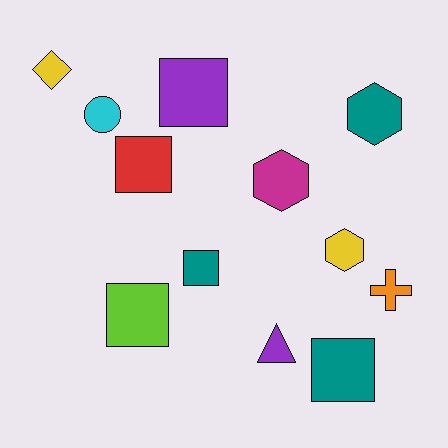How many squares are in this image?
There are 5 squares.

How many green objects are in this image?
There are no green objects.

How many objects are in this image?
There are 12 objects.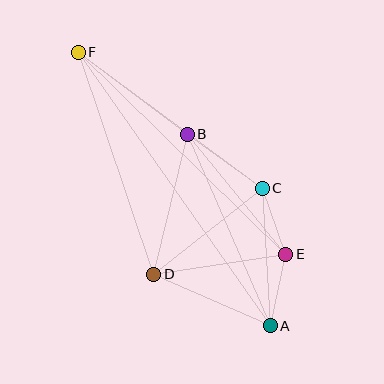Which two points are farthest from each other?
Points A and F are farthest from each other.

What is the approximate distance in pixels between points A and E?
The distance between A and E is approximately 73 pixels.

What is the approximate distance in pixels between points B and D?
The distance between B and D is approximately 144 pixels.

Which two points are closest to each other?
Points C and E are closest to each other.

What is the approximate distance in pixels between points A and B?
The distance between A and B is approximately 209 pixels.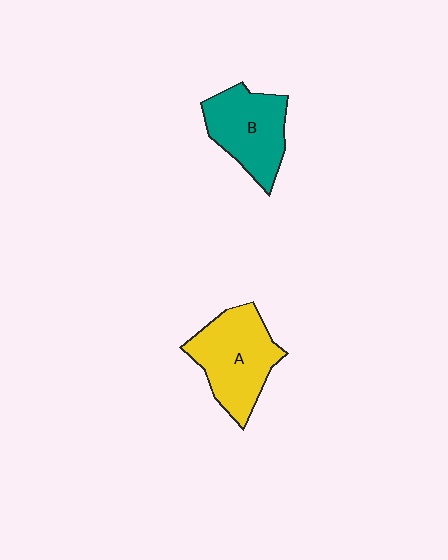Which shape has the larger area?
Shape A (yellow).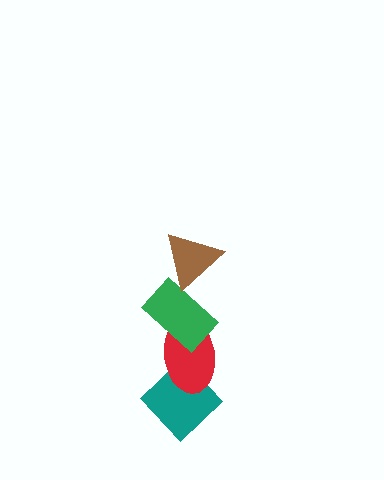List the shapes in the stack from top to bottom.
From top to bottom: the brown triangle, the green rectangle, the red ellipse, the teal diamond.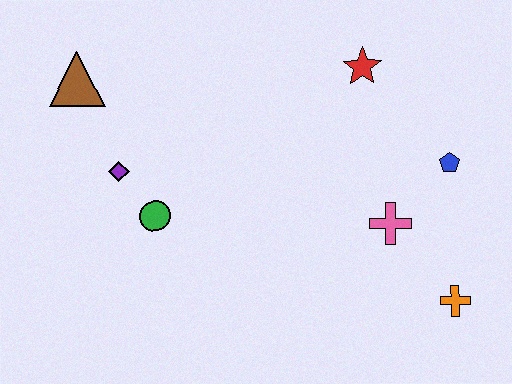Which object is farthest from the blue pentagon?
The brown triangle is farthest from the blue pentagon.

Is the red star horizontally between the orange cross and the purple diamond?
Yes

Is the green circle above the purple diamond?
No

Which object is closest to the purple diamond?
The green circle is closest to the purple diamond.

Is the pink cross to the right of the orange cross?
No